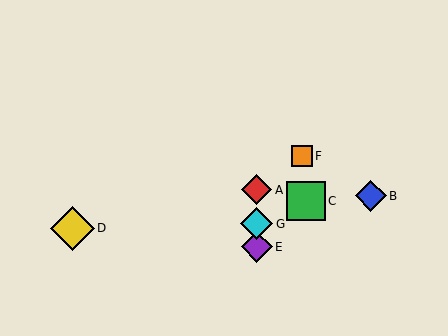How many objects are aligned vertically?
3 objects (A, E, G) are aligned vertically.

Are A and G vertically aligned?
Yes, both are at x≈257.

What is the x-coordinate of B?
Object B is at x≈371.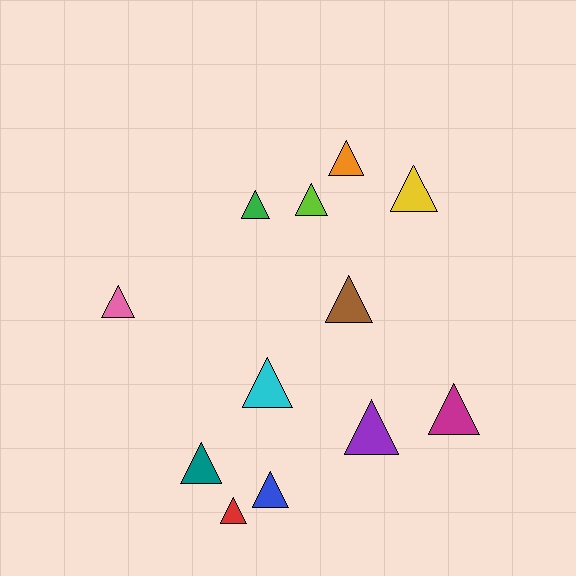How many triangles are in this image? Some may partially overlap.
There are 12 triangles.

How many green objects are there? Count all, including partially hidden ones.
There is 1 green object.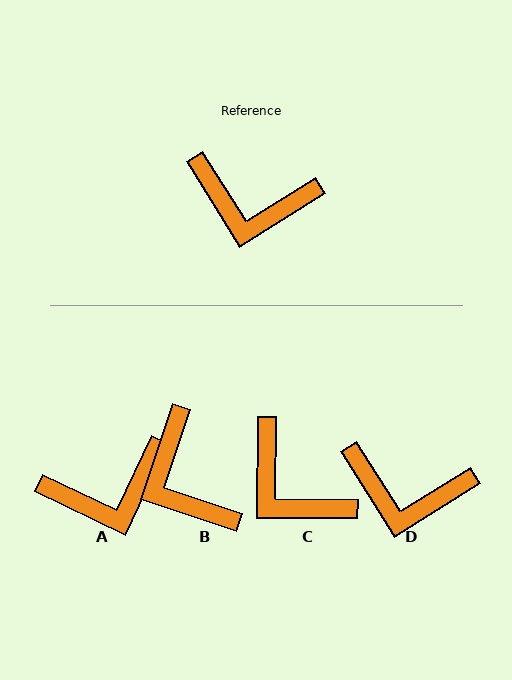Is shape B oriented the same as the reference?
No, it is off by about 51 degrees.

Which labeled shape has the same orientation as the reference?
D.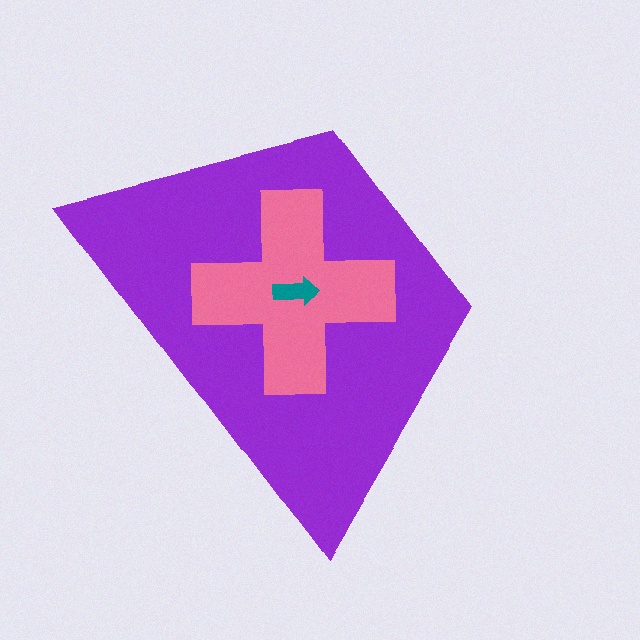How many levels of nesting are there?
3.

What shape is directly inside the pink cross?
The teal arrow.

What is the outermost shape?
The purple trapezoid.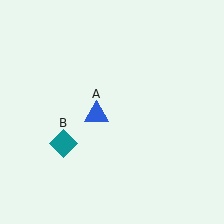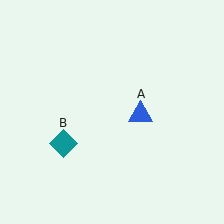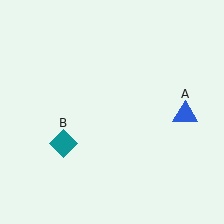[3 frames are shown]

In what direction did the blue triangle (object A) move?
The blue triangle (object A) moved right.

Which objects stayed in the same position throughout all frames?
Teal diamond (object B) remained stationary.